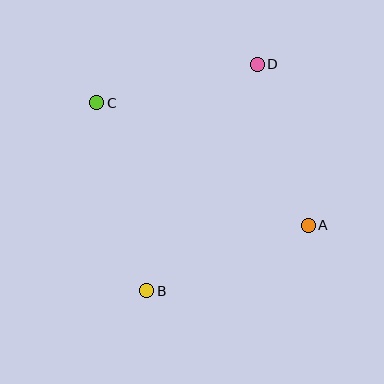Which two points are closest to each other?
Points C and D are closest to each other.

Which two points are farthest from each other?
Points B and D are farthest from each other.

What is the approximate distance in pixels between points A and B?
The distance between A and B is approximately 174 pixels.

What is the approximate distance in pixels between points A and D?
The distance between A and D is approximately 169 pixels.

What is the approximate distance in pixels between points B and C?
The distance between B and C is approximately 195 pixels.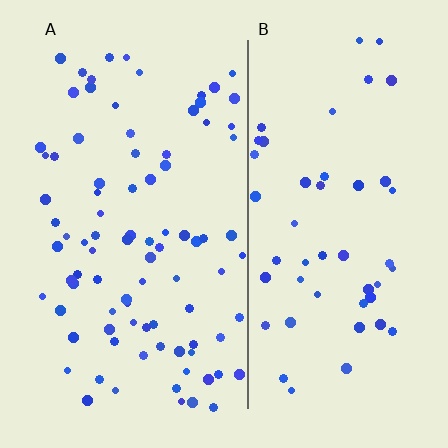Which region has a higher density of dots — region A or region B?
A (the left).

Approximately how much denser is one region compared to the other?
Approximately 1.8× — region A over region B.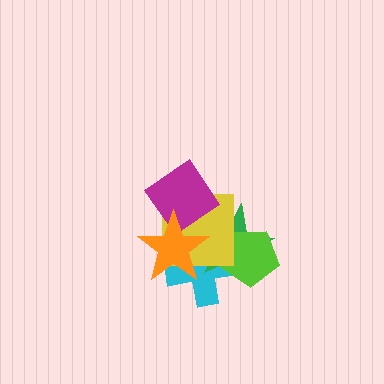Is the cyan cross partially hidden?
Yes, it is partially covered by another shape.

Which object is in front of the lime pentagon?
The yellow square is in front of the lime pentagon.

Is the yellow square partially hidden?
Yes, it is partially covered by another shape.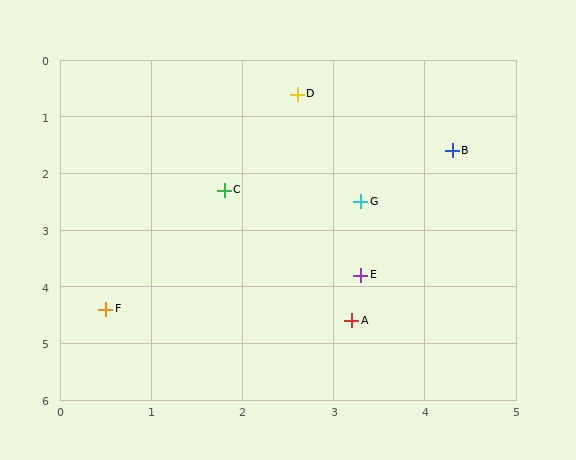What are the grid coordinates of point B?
Point B is at approximately (4.3, 1.6).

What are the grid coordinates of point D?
Point D is at approximately (2.6, 0.6).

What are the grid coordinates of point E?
Point E is at approximately (3.3, 3.8).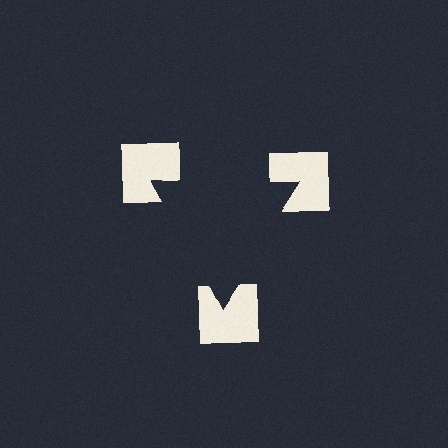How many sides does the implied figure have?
3 sides.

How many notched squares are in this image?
There are 3 — one at each vertex of the illusory triangle.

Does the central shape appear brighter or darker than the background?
It typically appears slightly darker than the background, even though no actual brightness change is drawn.